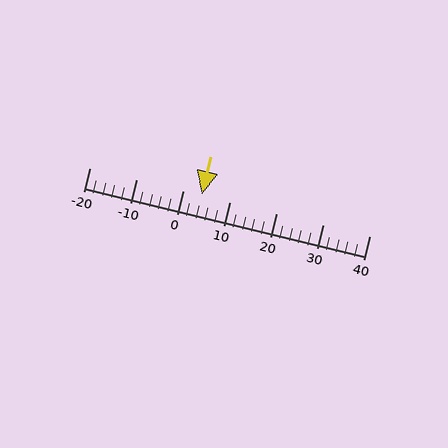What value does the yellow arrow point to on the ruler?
The yellow arrow points to approximately 4.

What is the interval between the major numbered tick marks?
The major tick marks are spaced 10 units apart.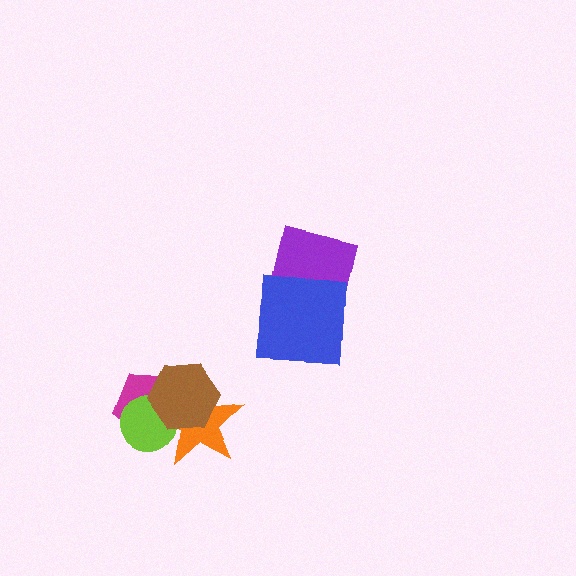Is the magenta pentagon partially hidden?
Yes, it is partially covered by another shape.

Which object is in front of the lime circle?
The brown hexagon is in front of the lime circle.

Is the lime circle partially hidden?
Yes, it is partially covered by another shape.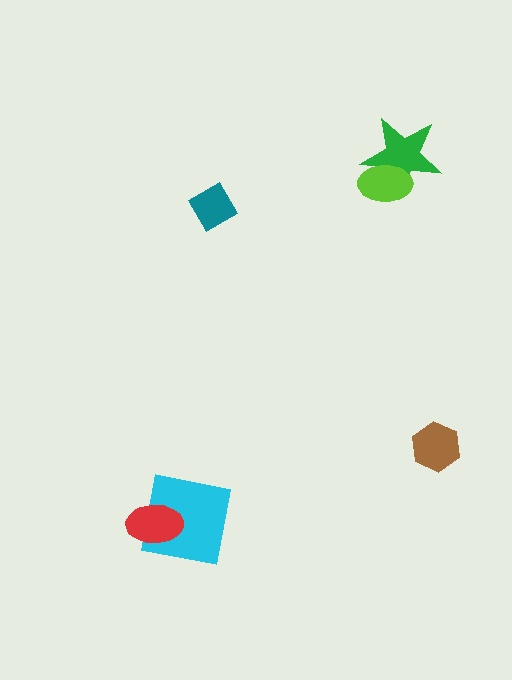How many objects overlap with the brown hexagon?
0 objects overlap with the brown hexagon.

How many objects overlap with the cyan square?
1 object overlaps with the cyan square.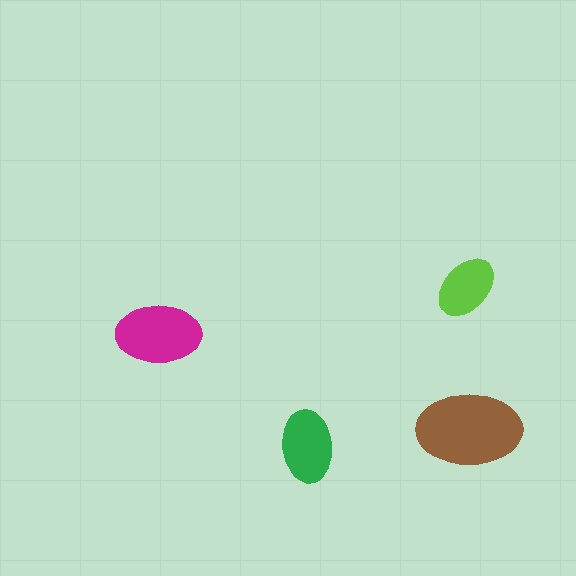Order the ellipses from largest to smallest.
the brown one, the magenta one, the green one, the lime one.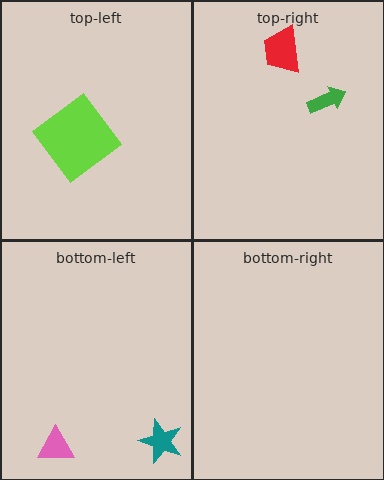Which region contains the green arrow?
The top-right region.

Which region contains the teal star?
The bottom-left region.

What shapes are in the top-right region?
The red trapezoid, the green arrow.